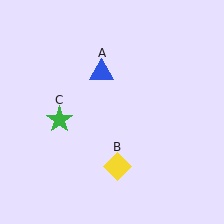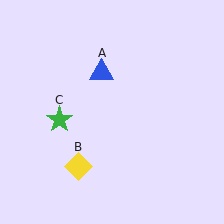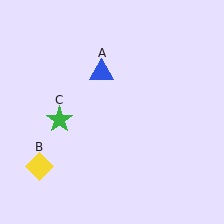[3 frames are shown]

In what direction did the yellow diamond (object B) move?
The yellow diamond (object B) moved left.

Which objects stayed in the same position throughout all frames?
Blue triangle (object A) and green star (object C) remained stationary.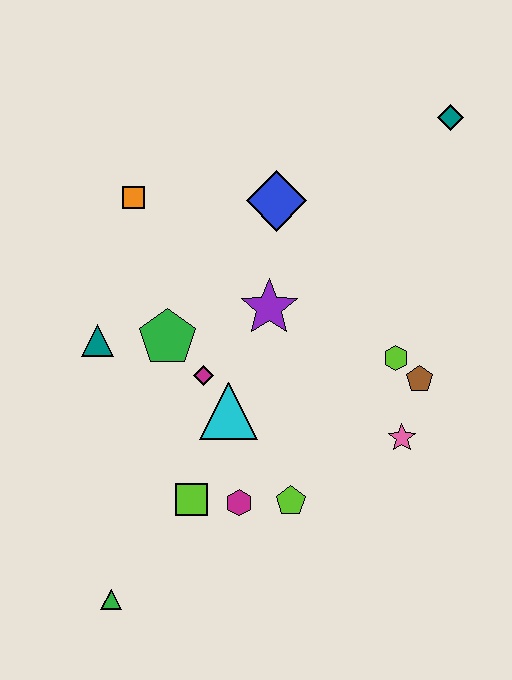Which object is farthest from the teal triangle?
The teal diamond is farthest from the teal triangle.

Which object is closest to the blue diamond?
The purple star is closest to the blue diamond.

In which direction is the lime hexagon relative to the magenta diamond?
The lime hexagon is to the right of the magenta diamond.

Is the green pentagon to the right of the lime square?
No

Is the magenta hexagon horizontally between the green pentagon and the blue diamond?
Yes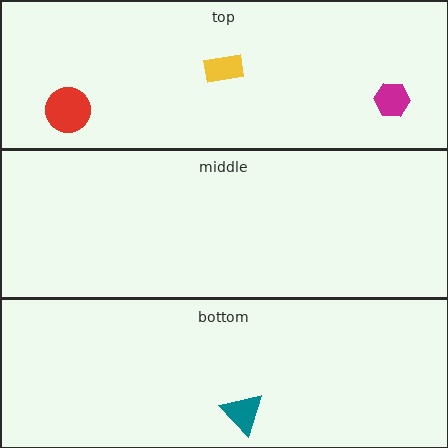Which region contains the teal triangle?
The bottom region.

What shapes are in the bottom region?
The teal triangle.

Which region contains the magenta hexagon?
The top region.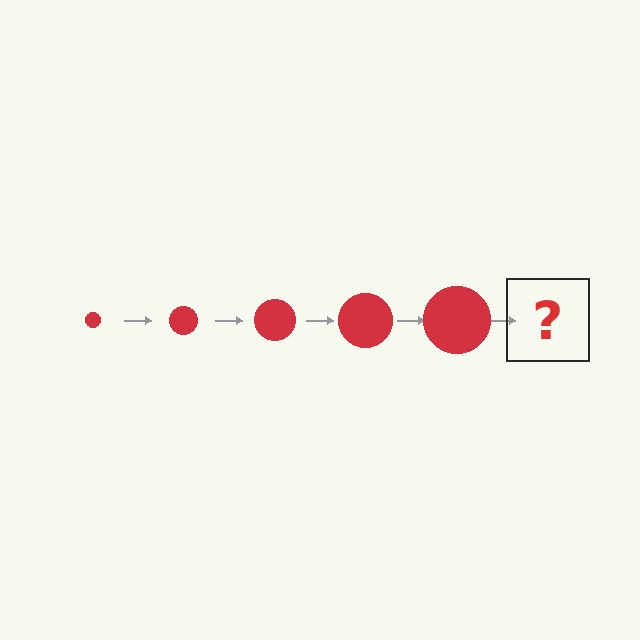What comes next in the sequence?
The next element should be a red circle, larger than the previous one.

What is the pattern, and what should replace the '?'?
The pattern is that the circle gets progressively larger each step. The '?' should be a red circle, larger than the previous one.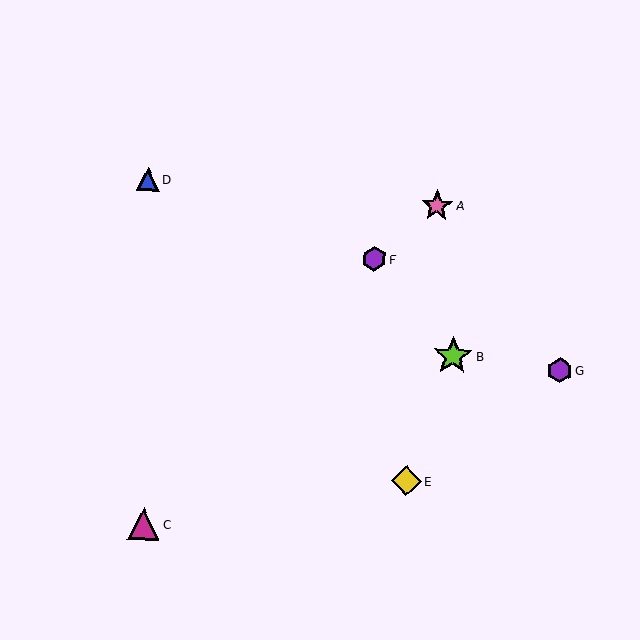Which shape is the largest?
The lime star (labeled B) is the largest.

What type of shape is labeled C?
Shape C is a magenta triangle.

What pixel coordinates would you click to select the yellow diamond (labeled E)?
Click at (406, 481) to select the yellow diamond E.